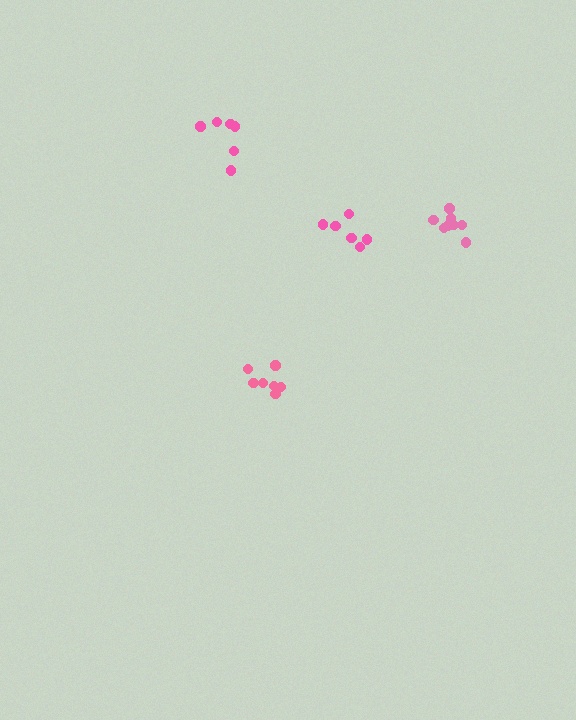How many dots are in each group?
Group 1: 6 dots, Group 2: 8 dots, Group 3: 6 dots, Group 4: 7 dots (27 total).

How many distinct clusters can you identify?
There are 4 distinct clusters.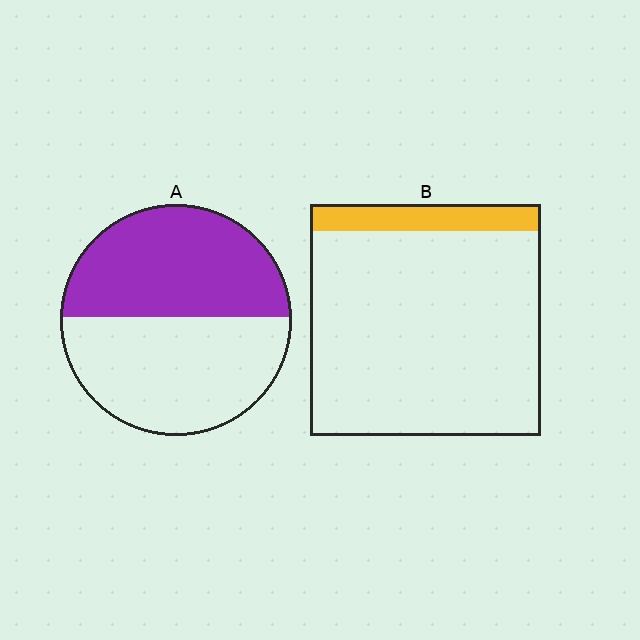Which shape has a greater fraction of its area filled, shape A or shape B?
Shape A.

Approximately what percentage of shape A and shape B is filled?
A is approximately 50% and B is approximately 10%.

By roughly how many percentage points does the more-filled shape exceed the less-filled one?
By roughly 35 percentage points (A over B).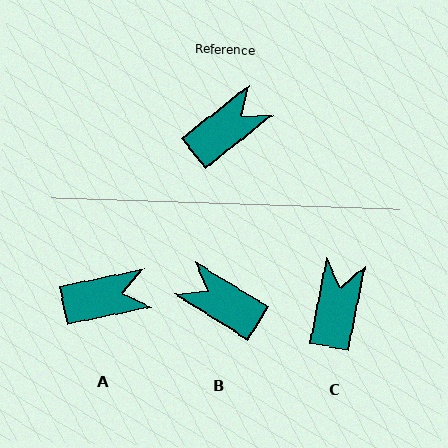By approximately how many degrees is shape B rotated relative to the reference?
Approximately 110 degrees counter-clockwise.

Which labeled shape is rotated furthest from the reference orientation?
B, about 110 degrees away.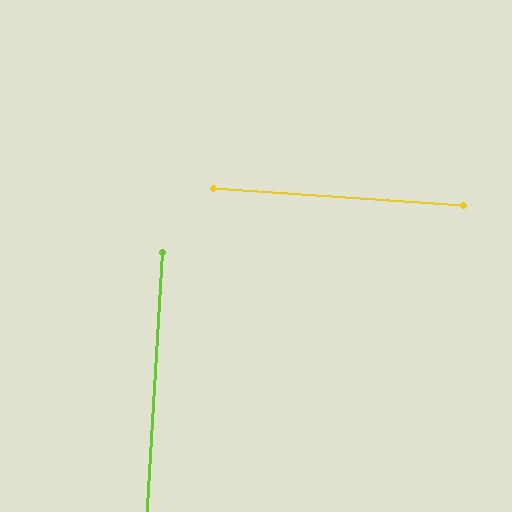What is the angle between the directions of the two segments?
Approximately 89 degrees.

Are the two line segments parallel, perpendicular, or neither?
Perpendicular — they meet at approximately 89°.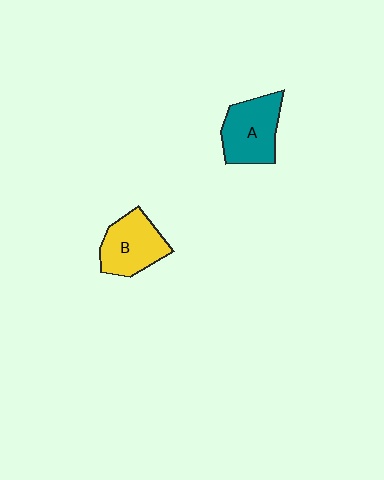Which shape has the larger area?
Shape A (teal).